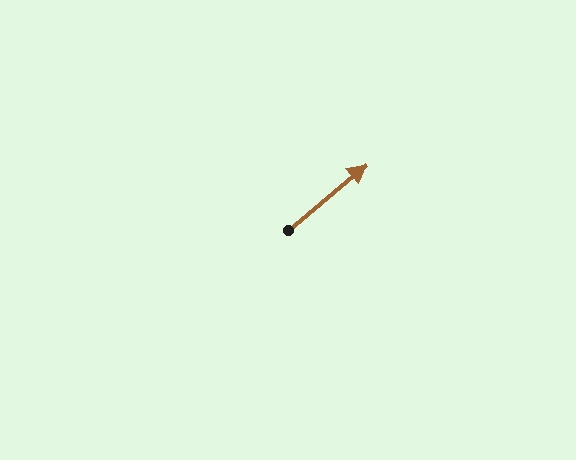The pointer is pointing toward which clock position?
Roughly 2 o'clock.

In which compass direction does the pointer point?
Northeast.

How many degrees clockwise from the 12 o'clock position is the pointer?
Approximately 50 degrees.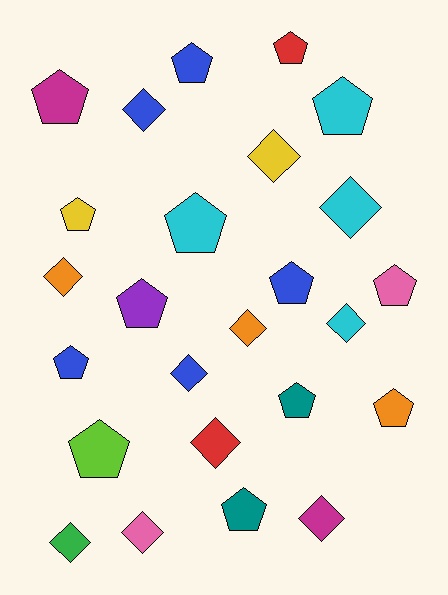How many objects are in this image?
There are 25 objects.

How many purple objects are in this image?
There is 1 purple object.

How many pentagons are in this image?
There are 14 pentagons.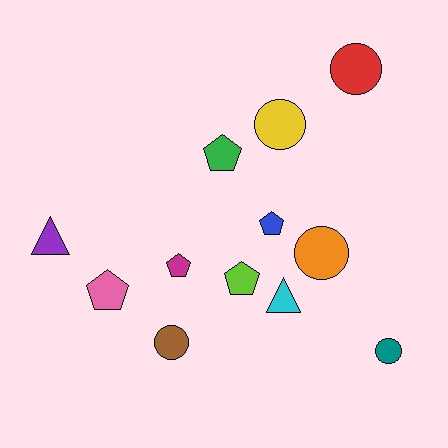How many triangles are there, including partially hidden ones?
There are 2 triangles.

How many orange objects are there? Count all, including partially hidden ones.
There is 1 orange object.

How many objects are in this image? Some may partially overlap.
There are 12 objects.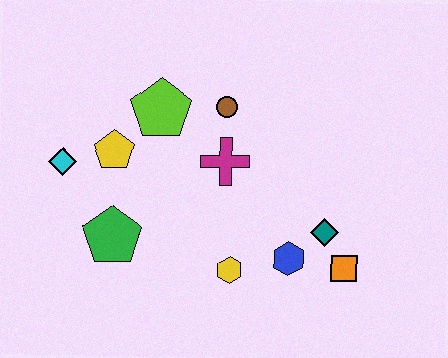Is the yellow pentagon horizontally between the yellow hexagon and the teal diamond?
No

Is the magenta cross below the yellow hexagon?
No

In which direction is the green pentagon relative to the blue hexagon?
The green pentagon is to the left of the blue hexagon.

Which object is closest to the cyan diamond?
The yellow pentagon is closest to the cyan diamond.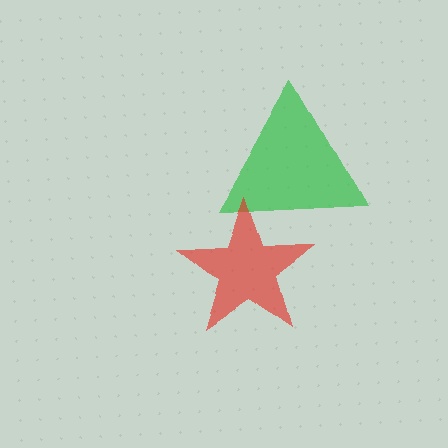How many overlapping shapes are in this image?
There are 2 overlapping shapes in the image.